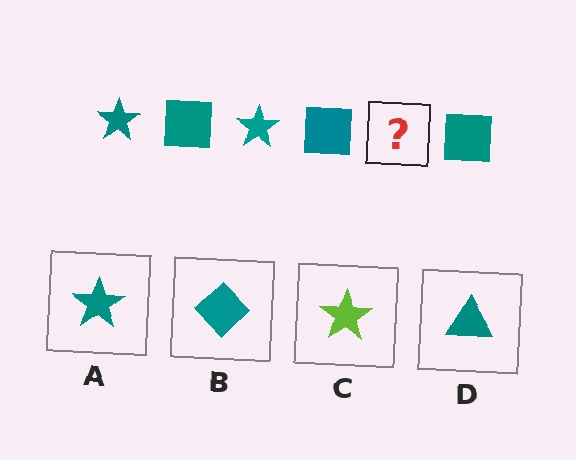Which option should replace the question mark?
Option A.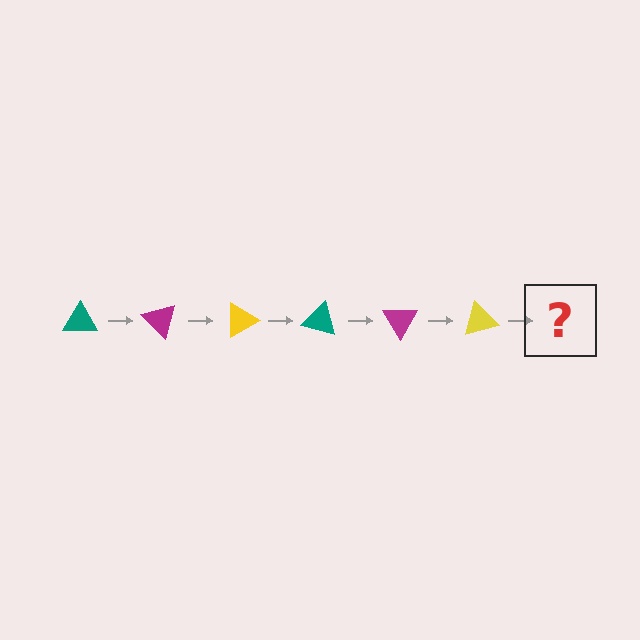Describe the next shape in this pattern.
It should be a teal triangle, rotated 270 degrees from the start.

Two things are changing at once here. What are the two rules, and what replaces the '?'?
The two rules are that it rotates 45 degrees each step and the color cycles through teal, magenta, and yellow. The '?' should be a teal triangle, rotated 270 degrees from the start.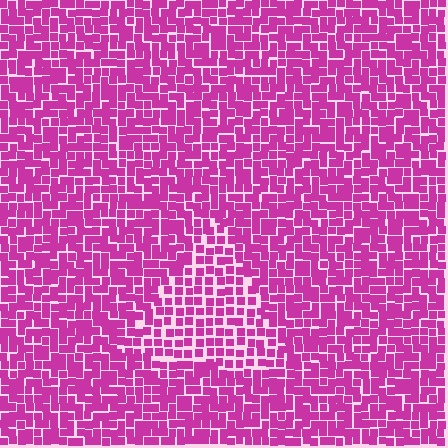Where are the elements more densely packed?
The elements are more densely packed outside the triangle boundary.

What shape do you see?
I see a triangle.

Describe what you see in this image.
The image contains small magenta elements arranged at two different densities. A triangle-shaped region is visible where the elements are less densely packed than the surrounding area.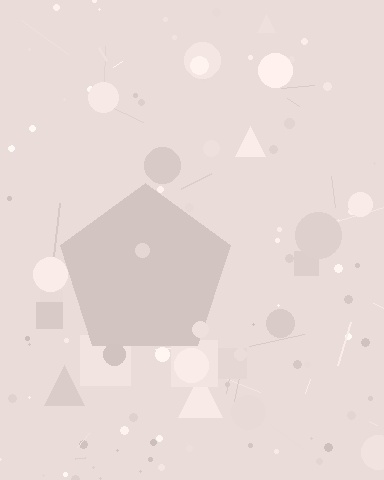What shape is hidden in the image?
A pentagon is hidden in the image.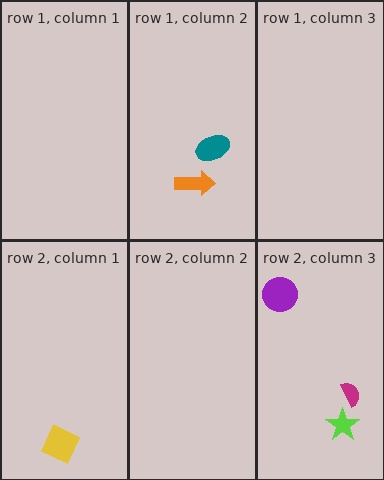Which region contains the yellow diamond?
The row 2, column 1 region.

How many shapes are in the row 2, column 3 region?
3.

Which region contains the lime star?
The row 2, column 3 region.